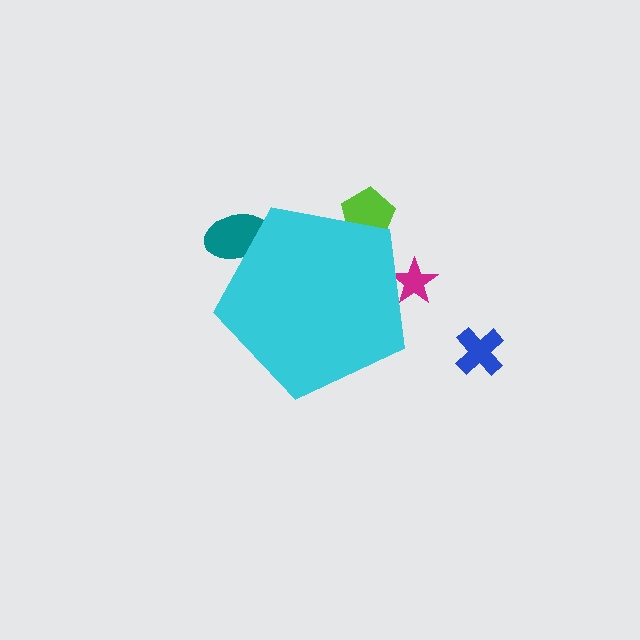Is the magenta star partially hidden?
Yes, the magenta star is partially hidden behind the cyan pentagon.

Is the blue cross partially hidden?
No, the blue cross is fully visible.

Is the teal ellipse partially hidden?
Yes, the teal ellipse is partially hidden behind the cyan pentagon.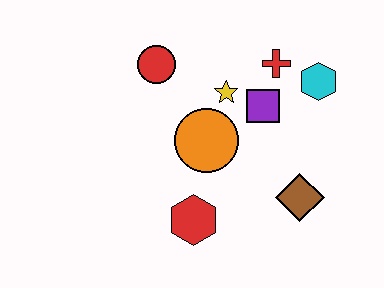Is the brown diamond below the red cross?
Yes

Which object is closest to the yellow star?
The purple square is closest to the yellow star.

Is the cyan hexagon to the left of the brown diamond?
No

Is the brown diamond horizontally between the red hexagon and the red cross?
No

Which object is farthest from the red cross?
The red hexagon is farthest from the red cross.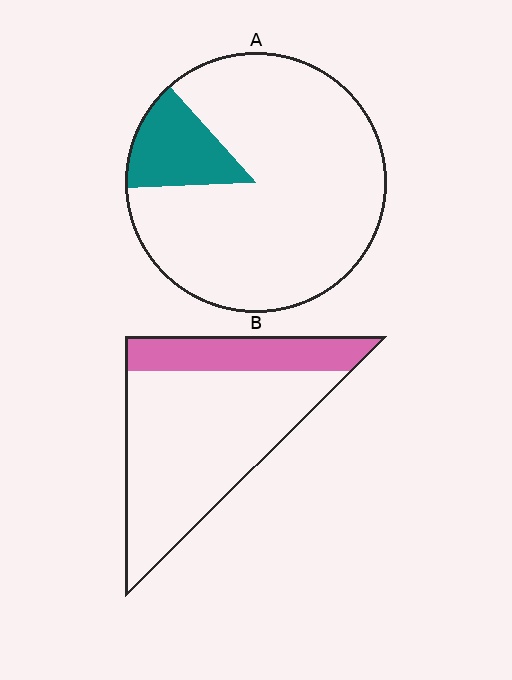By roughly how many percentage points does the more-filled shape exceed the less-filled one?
By roughly 10 percentage points (B over A).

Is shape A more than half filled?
No.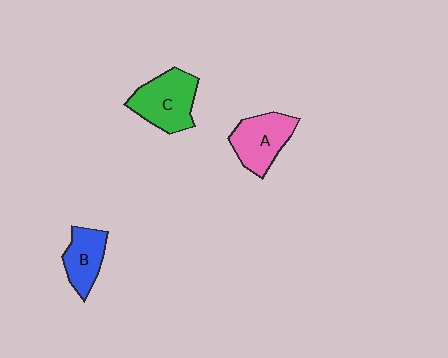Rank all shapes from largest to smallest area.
From largest to smallest: C (green), A (pink), B (blue).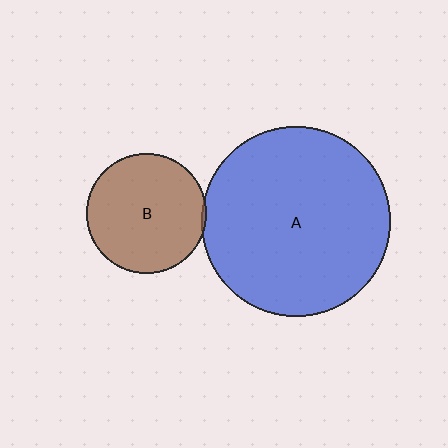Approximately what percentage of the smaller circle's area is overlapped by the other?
Approximately 5%.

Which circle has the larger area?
Circle A (blue).